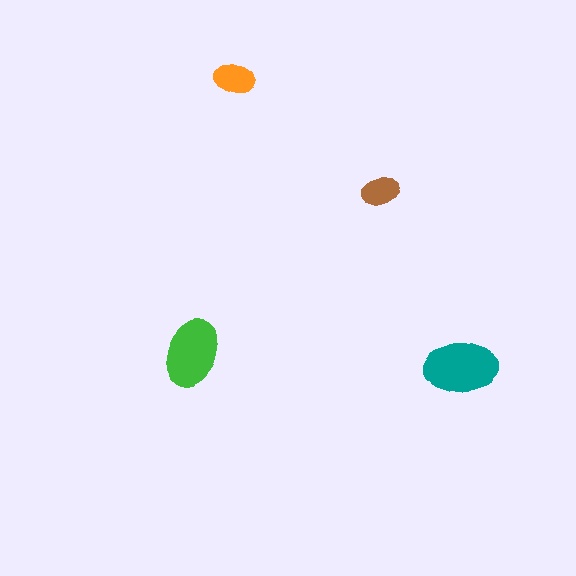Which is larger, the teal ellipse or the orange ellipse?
The teal one.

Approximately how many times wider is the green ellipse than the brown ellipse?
About 2 times wider.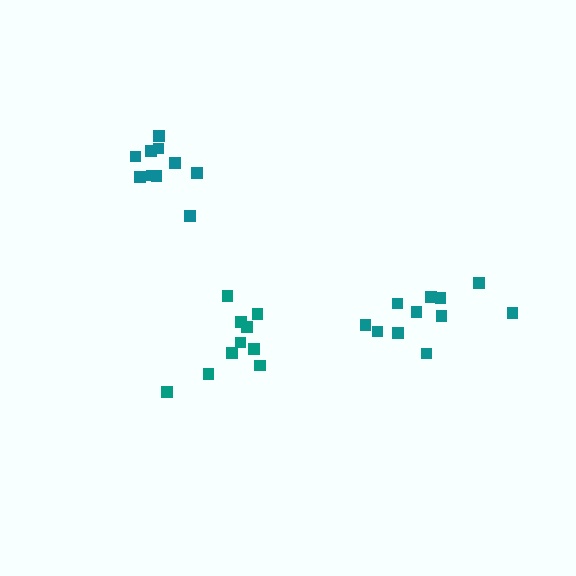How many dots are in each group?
Group 1: 11 dots, Group 2: 10 dots, Group 3: 10 dots (31 total).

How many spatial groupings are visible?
There are 3 spatial groupings.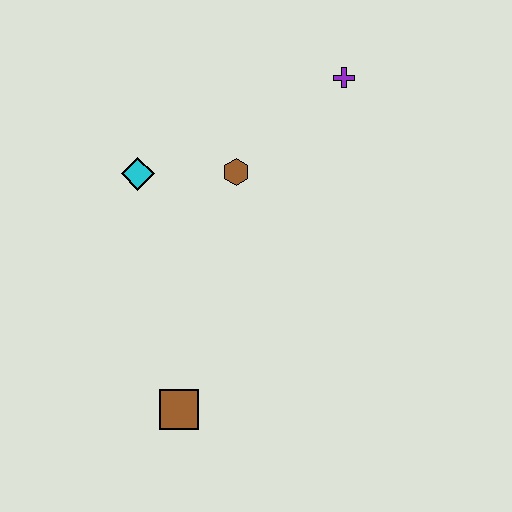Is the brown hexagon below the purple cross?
Yes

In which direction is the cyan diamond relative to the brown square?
The cyan diamond is above the brown square.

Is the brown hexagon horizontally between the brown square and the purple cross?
Yes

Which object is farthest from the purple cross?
The brown square is farthest from the purple cross.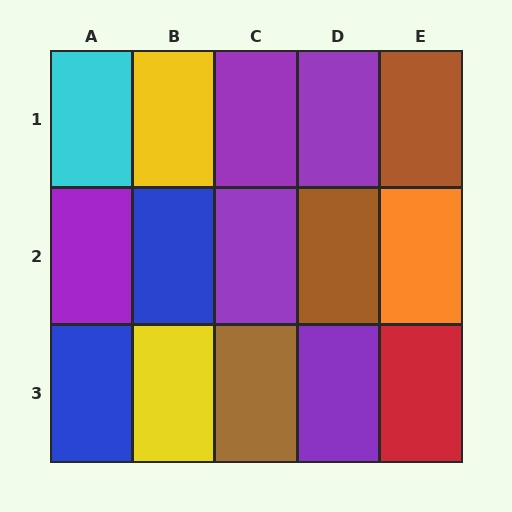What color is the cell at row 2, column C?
Purple.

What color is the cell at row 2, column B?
Blue.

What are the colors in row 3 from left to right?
Blue, yellow, brown, purple, red.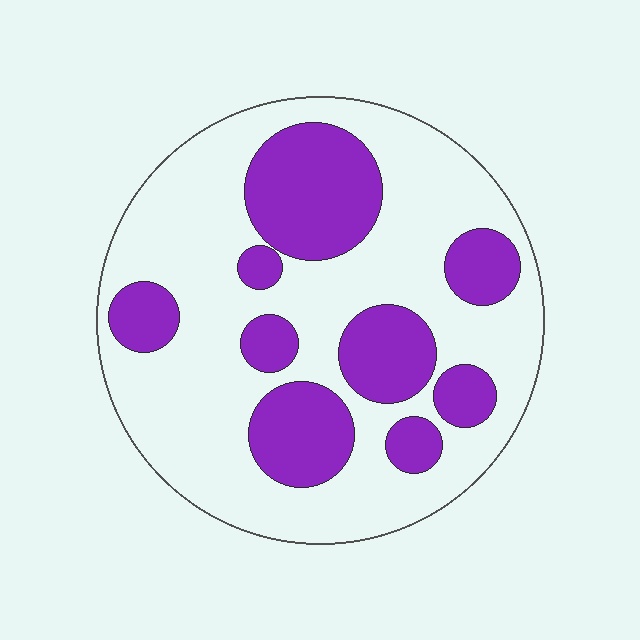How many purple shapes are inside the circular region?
9.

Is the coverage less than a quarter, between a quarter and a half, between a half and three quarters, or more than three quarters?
Between a quarter and a half.